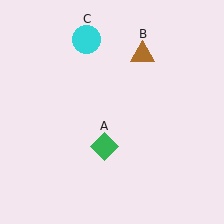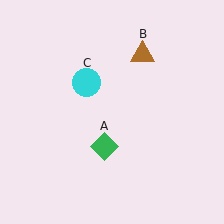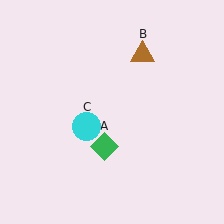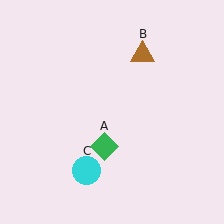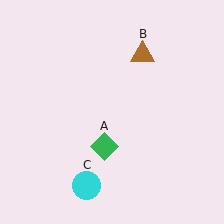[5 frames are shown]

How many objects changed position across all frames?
1 object changed position: cyan circle (object C).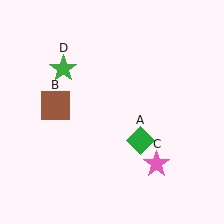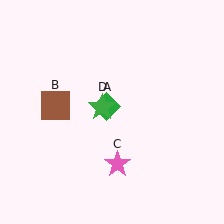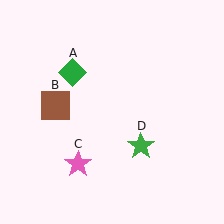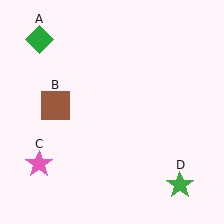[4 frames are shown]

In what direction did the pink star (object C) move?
The pink star (object C) moved left.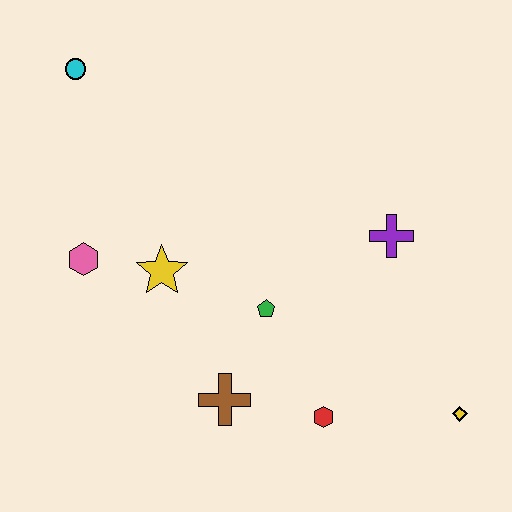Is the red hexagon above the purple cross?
No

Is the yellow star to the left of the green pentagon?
Yes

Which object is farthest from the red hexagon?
The cyan circle is farthest from the red hexagon.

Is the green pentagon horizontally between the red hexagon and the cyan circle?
Yes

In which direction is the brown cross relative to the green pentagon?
The brown cross is below the green pentagon.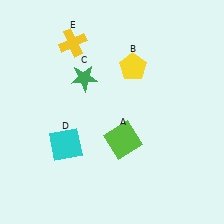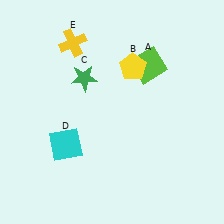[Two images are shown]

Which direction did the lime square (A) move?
The lime square (A) moved up.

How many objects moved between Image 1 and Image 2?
1 object moved between the two images.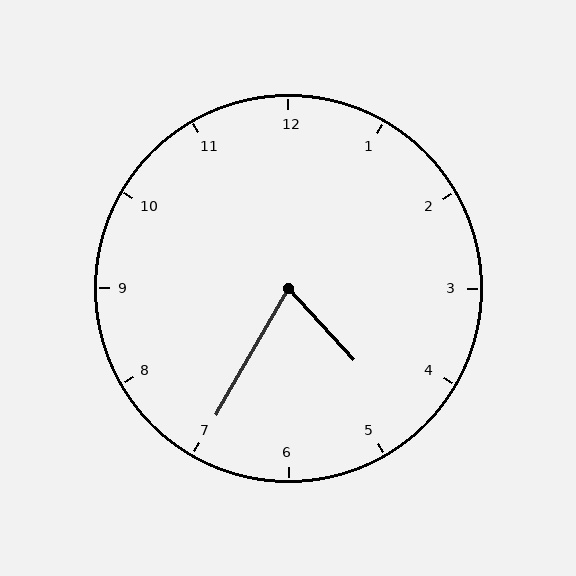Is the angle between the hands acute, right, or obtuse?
It is acute.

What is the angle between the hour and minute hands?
Approximately 72 degrees.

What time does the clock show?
4:35.